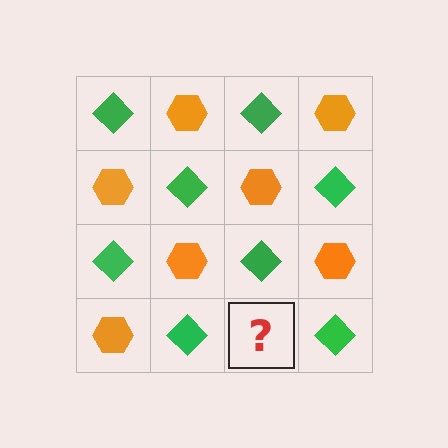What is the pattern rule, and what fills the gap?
The rule is that it alternates green diamond and orange hexagon in a checkerboard pattern. The gap should be filled with an orange hexagon.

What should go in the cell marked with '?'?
The missing cell should contain an orange hexagon.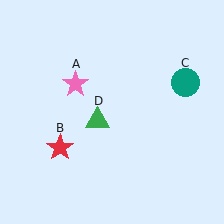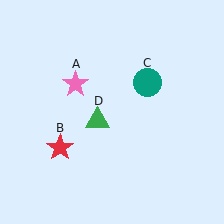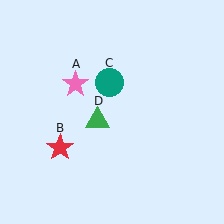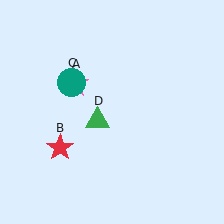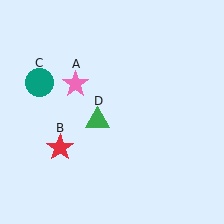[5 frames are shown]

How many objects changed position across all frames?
1 object changed position: teal circle (object C).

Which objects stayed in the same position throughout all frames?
Pink star (object A) and red star (object B) and green triangle (object D) remained stationary.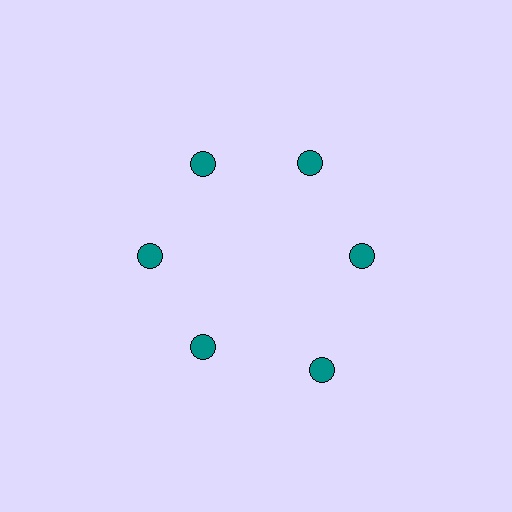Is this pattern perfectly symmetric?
No. The 6 teal circles are arranged in a ring, but one element near the 5 o'clock position is pushed outward from the center, breaking the 6-fold rotational symmetry.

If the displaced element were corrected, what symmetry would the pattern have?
It would have 6-fold rotational symmetry — the pattern would map onto itself every 60 degrees.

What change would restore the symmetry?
The symmetry would be restored by moving it inward, back onto the ring so that all 6 circles sit at equal angles and equal distance from the center.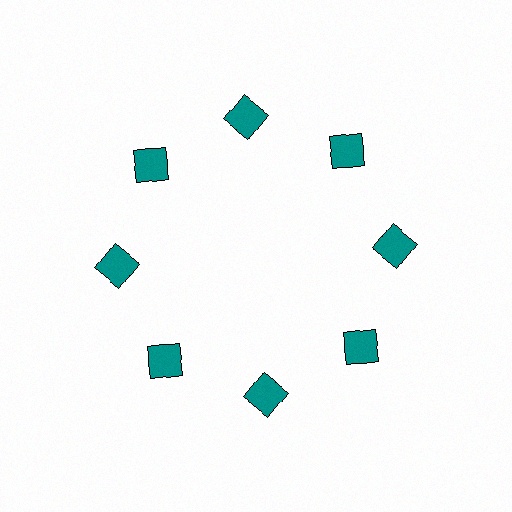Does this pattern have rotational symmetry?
Yes, this pattern has 8-fold rotational symmetry. It looks the same after rotating 45 degrees around the center.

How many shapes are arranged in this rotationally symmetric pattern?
There are 8 shapes, arranged in 8 groups of 1.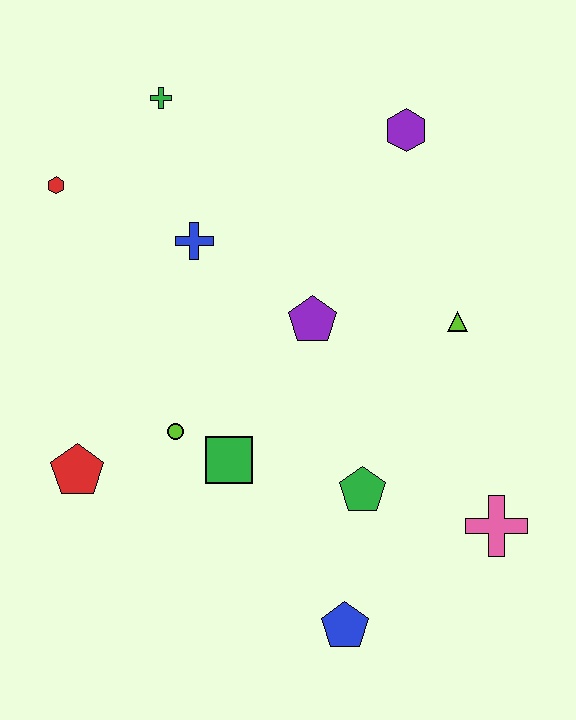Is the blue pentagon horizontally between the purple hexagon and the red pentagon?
Yes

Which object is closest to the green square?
The lime circle is closest to the green square.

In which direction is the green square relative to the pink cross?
The green square is to the left of the pink cross.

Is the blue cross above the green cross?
No